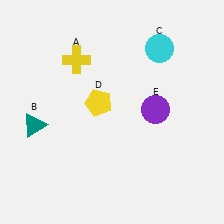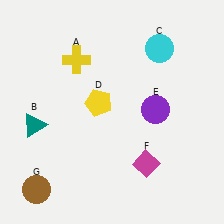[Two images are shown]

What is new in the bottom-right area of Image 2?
A magenta diamond (F) was added in the bottom-right area of Image 2.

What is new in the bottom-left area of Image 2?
A brown circle (G) was added in the bottom-left area of Image 2.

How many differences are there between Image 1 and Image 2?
There are 2 differences between the two images.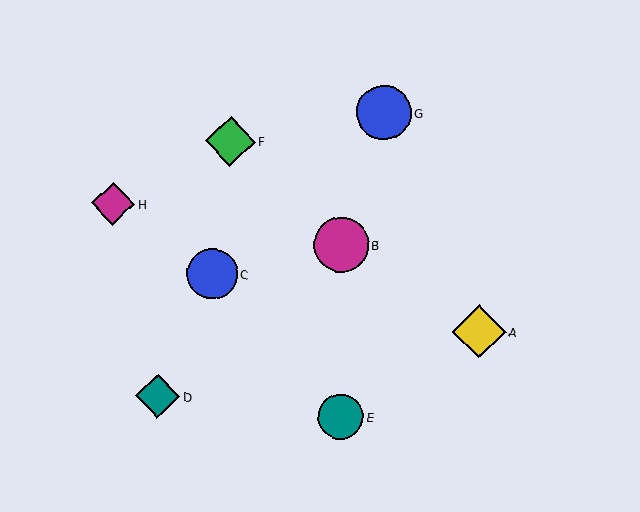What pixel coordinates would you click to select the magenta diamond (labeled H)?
Click at (113, 204) to select the magenta diamond H.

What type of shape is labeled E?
Shape E is a teal circle.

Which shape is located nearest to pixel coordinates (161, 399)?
The teal diamond (labeled D) at (158, 396) is nearest to that location.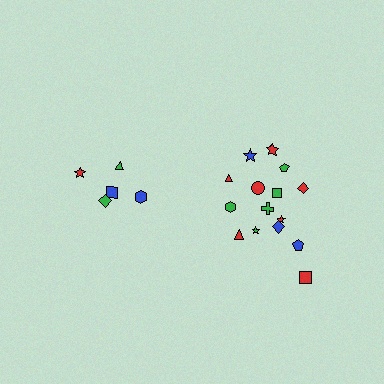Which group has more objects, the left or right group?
The right group.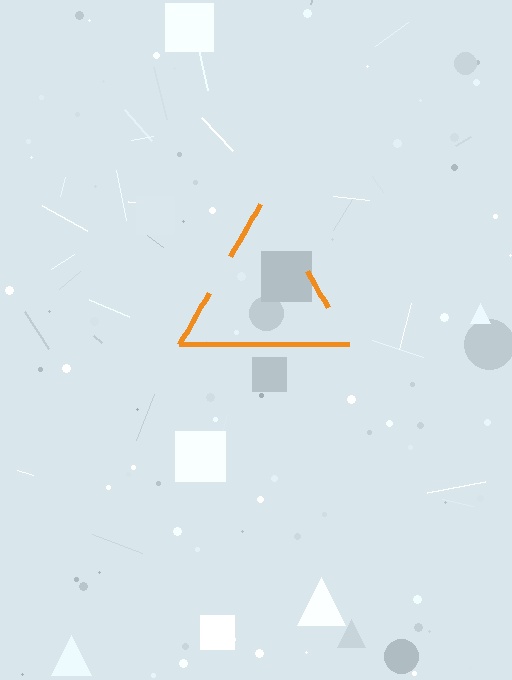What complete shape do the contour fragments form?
The contour fragments form a triangle.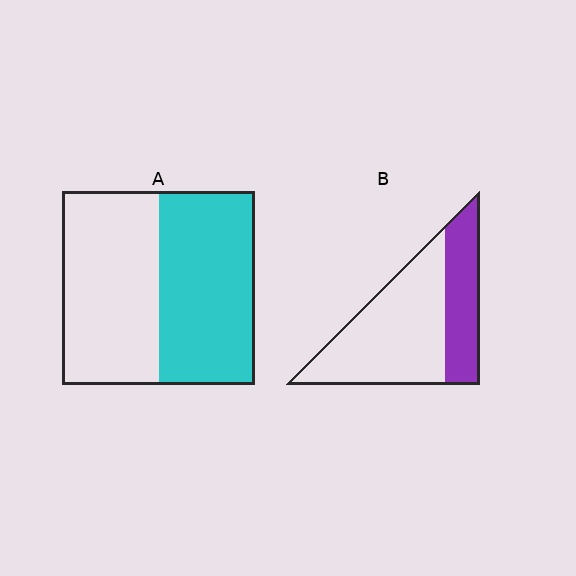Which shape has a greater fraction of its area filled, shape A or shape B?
Shape A.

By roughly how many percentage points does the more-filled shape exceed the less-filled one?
By roughly 15 percentage points (A over B).